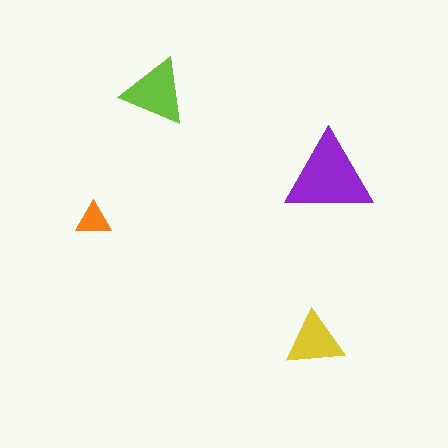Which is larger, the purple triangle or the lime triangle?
The purple one.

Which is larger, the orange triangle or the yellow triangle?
The yellow one.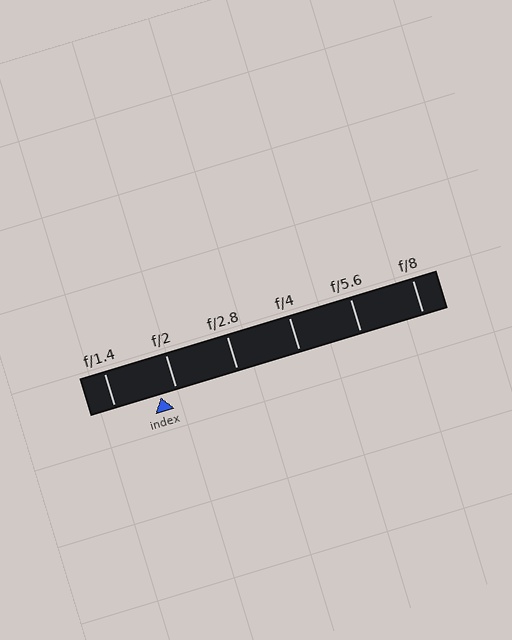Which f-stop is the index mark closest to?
The index mark is closest to f/2.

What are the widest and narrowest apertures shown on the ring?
The widest aperture shown is f/1.4 and the narrowest is f/8.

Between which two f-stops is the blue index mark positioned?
The index mark is between f/1.4 and f/2.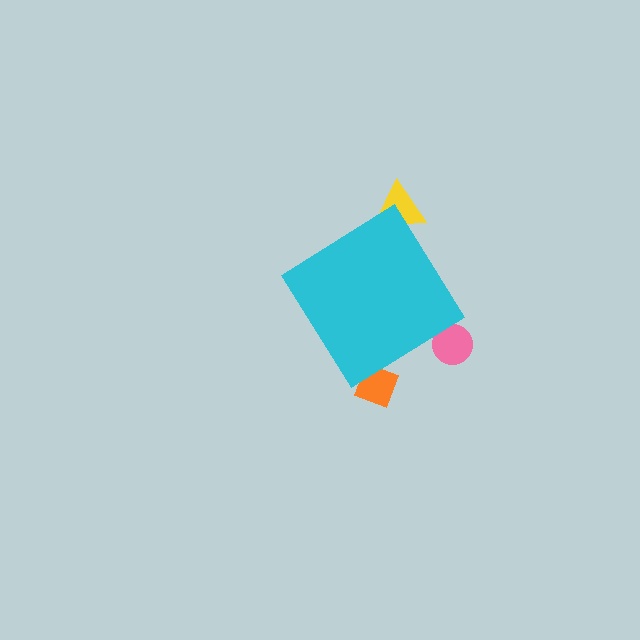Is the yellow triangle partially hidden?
Yes, the yellow triangle is partially hidden behind the cyan diamond.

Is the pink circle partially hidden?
Yes, the pink circle is partially hidden behind the cyan diamond.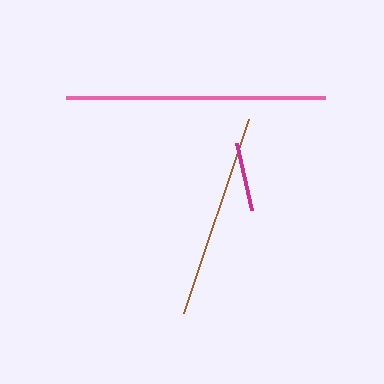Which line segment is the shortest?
The magenta line is the shortest at approximately 69 pixels.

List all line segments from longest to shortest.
From longest to shortest: pink, brown, magenta.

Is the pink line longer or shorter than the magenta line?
The pink line is longer than the magenta line.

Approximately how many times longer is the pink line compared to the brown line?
The pink line is approximately 1.3 times the length of the brown line.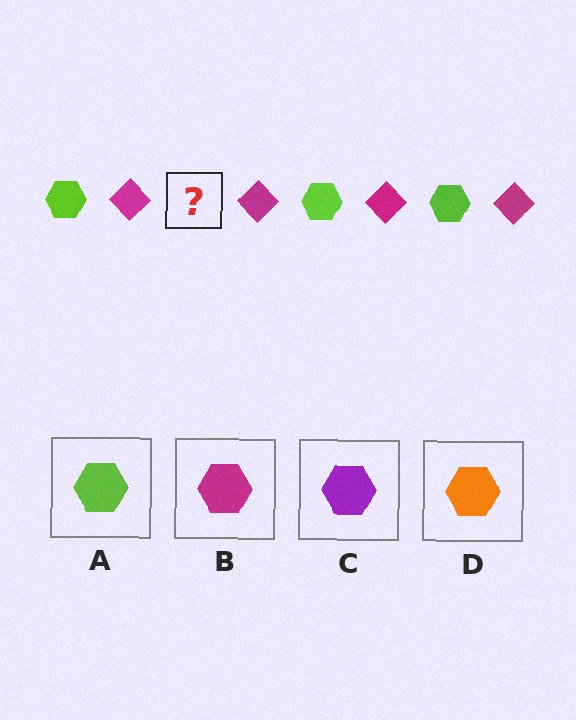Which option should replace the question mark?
Option A.